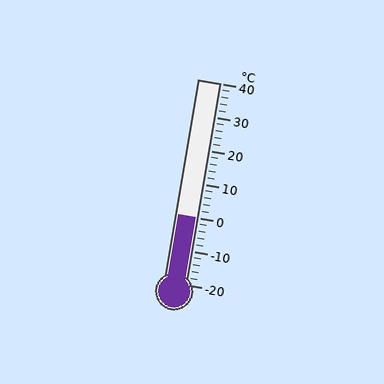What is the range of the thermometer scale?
The thermometer scale ranges from -20°C to 40°C.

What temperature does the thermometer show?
The thermometer shows approximately 0°C.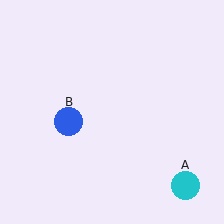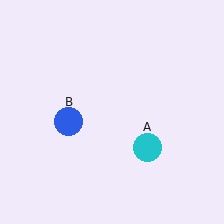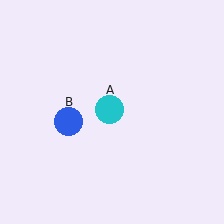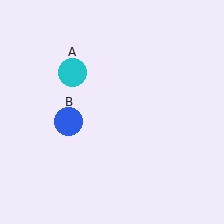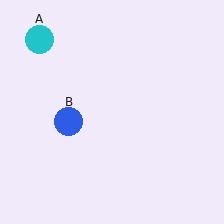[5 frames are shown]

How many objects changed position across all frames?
1 object changed position: cyan circle (object A).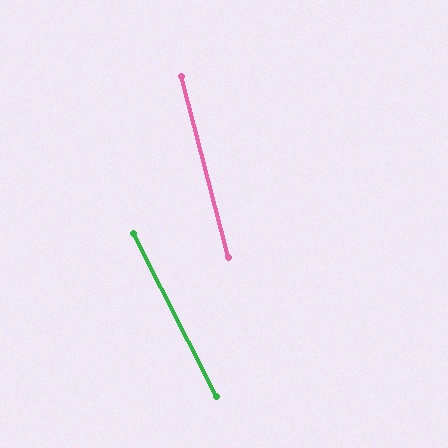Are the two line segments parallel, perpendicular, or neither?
Neither parallel nor perpendicular — they differ by about 12°.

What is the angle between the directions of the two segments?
Approximately 12 degrees.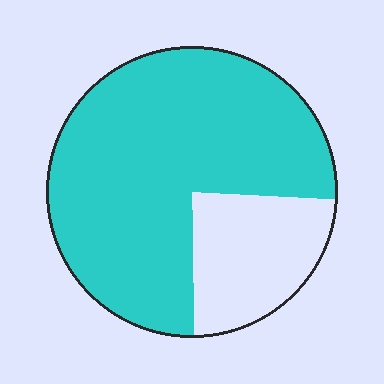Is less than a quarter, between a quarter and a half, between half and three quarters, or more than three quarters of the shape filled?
More than three quarters.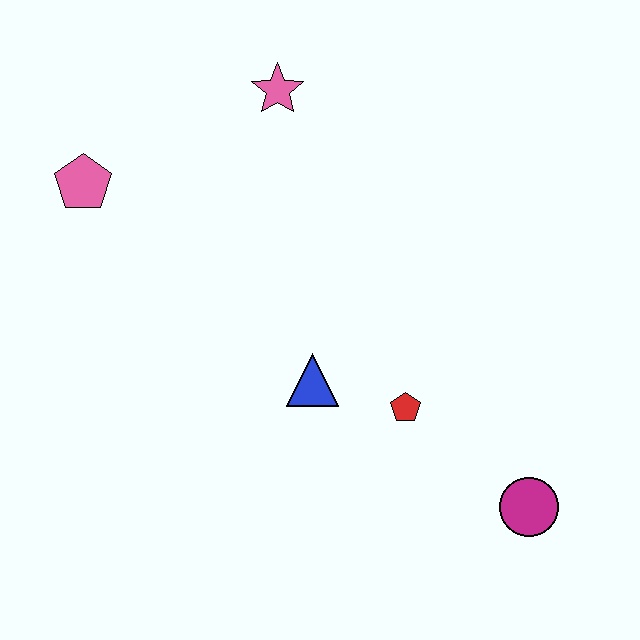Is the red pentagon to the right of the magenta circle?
No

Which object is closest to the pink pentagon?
The pink star is closest to the pink pentagon.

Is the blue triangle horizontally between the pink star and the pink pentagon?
No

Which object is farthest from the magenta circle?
The pink pentagon is farthest from the magenta circle.